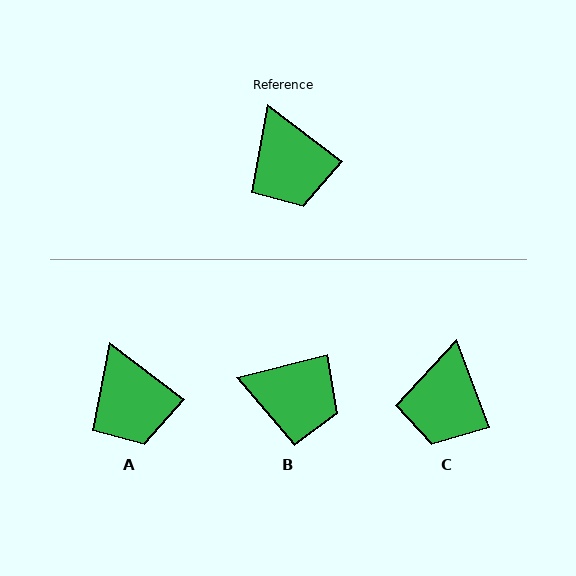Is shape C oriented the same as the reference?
No, it is off by about 32 degrees.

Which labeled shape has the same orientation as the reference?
A.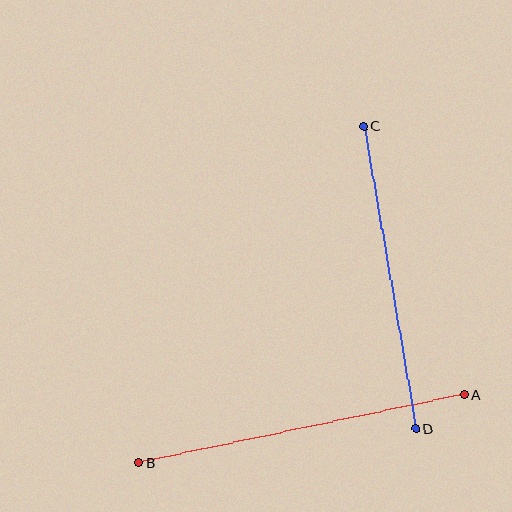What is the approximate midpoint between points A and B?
The midpoint is at approximately (301, 429) pixels.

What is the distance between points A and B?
The distance is approximately 332 pixels.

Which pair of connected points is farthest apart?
Points A and B are farthest apart.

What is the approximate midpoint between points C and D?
The midpoint is at approximately (390, 277) pixels.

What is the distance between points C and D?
The distance is approximately 307 pixels.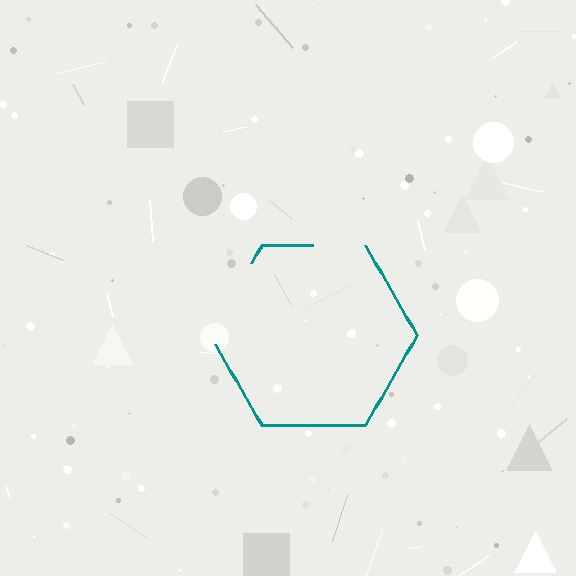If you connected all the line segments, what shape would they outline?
They would outline a hexagon.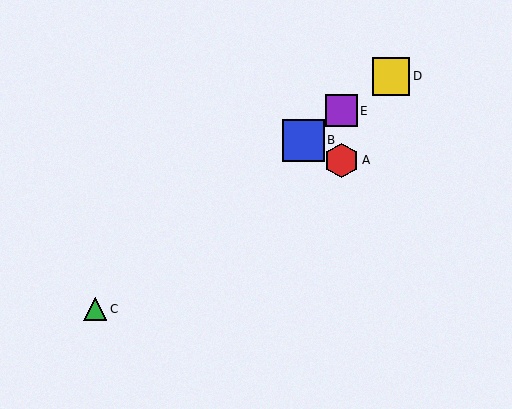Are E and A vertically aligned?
Yes, both are at x≈341.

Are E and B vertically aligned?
No, E is at x≈341 and B is at x≈303.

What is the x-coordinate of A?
Object A is at x≈341.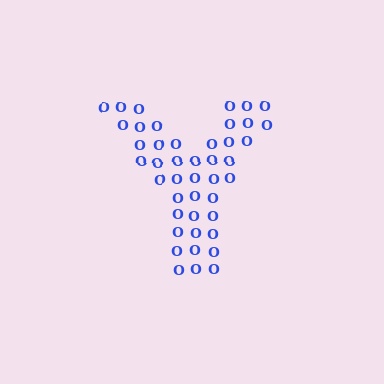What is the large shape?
The large shape is the letter Y.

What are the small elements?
The small elements are letter O's.